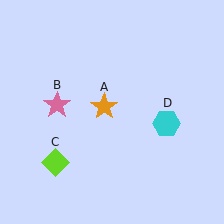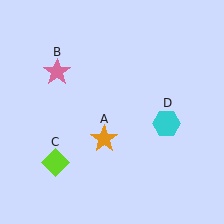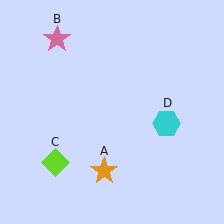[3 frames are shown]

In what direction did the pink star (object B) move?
The pink star (object B) moved up.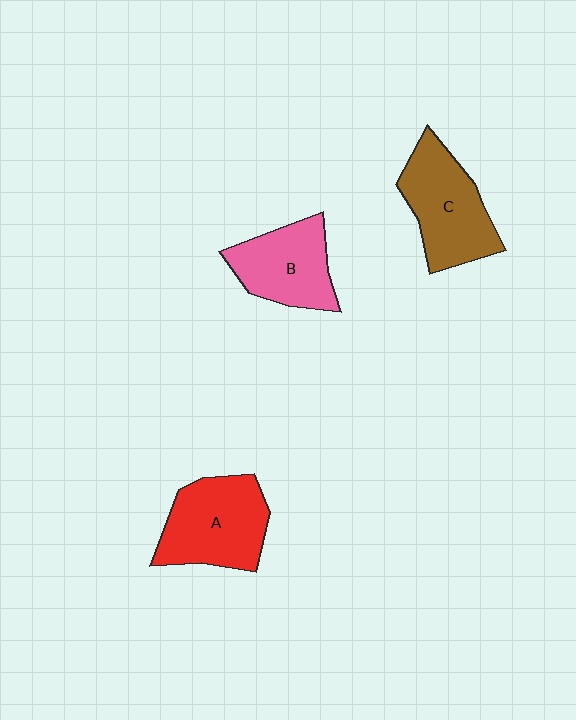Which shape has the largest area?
Shape A (red).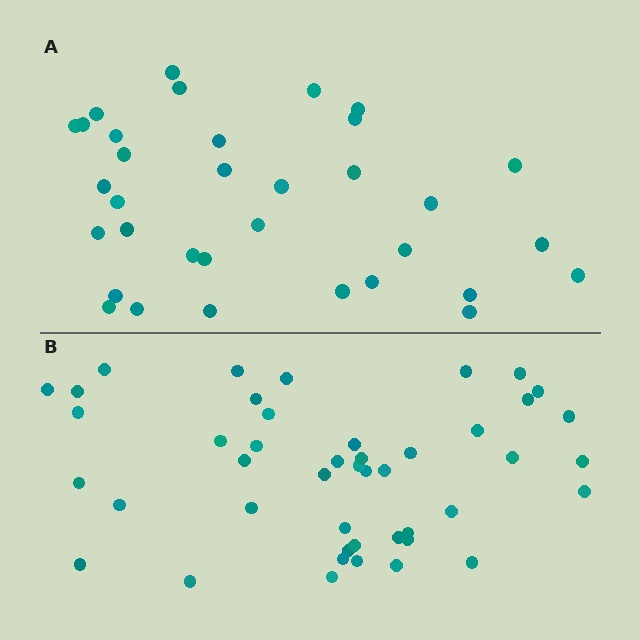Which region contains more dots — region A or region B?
Region B (the bottom region) has more dots.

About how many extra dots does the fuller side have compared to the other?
Region B has roughly 12 or so more dots than region A.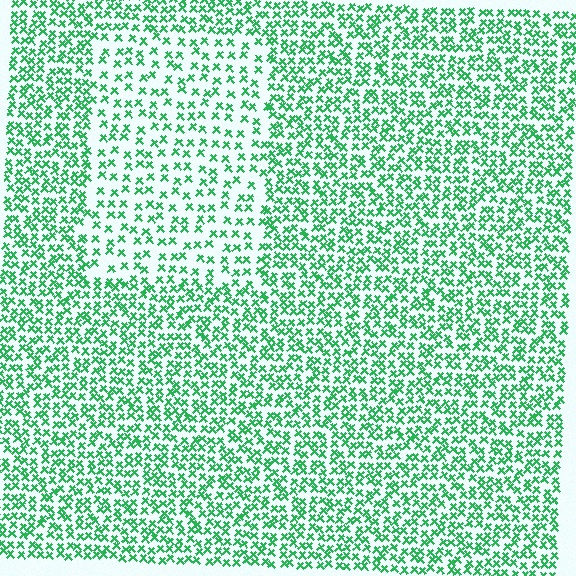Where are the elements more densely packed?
The elements are more densely packed outside the rectangle boundary.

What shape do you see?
I see a rectangle.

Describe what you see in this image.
The image contains small green elements arranged at two different densities. A rectangle-shaped region is visible where the elements are less densely packed than the surrounding area.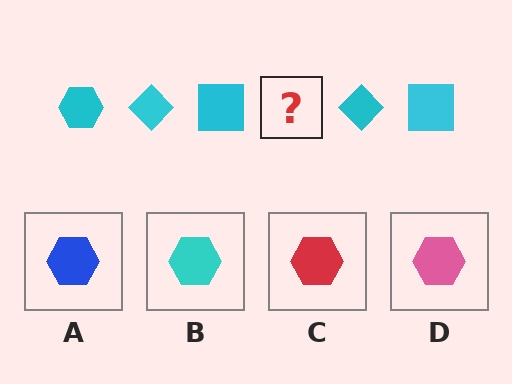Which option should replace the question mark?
Option B.